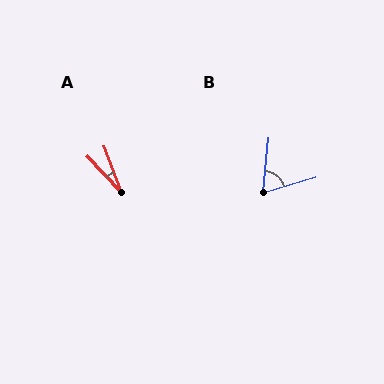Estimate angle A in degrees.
Approximately 23 degrees.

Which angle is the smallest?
A, at approximately 23 degrees.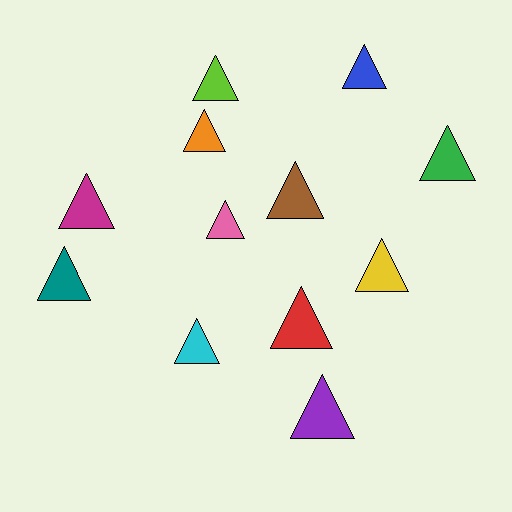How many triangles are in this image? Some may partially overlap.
There are 12 triangles.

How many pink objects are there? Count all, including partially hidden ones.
There is 1 pink object.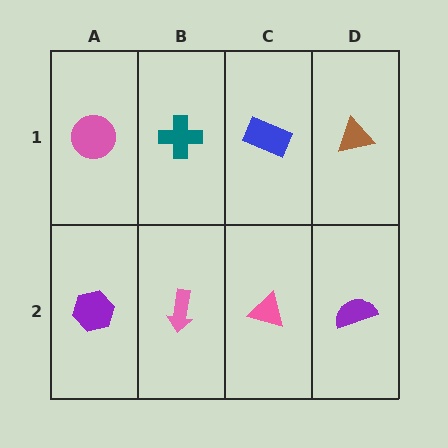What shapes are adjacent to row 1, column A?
A purple hexagon (row 2, column A), a teal cross (row 1, column B).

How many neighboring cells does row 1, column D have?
2.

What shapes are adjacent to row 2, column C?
A blue rectangle (row 1, column C), a pink arrow (row 2, column B), a purple semicircle (row 2, column D).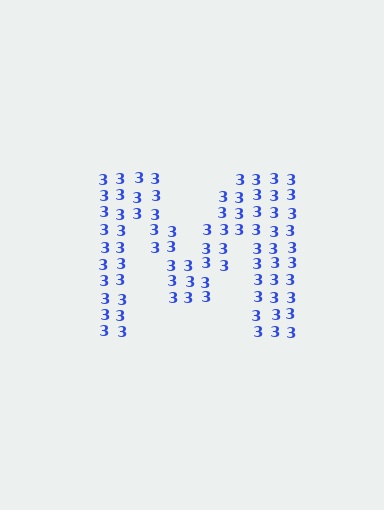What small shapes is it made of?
It is made of small digit 3's.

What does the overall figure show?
The overall figure shows the letter M.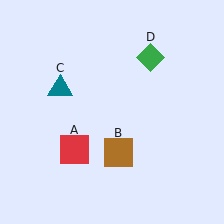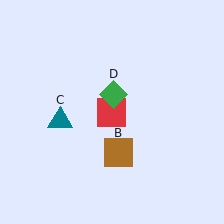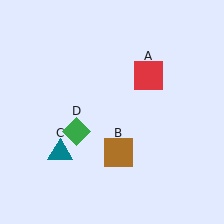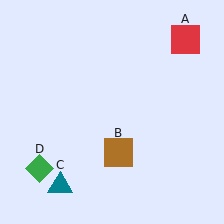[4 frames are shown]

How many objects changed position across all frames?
3 objects changed position: red square (object A), teal triangle (object C), green diamond (object D).